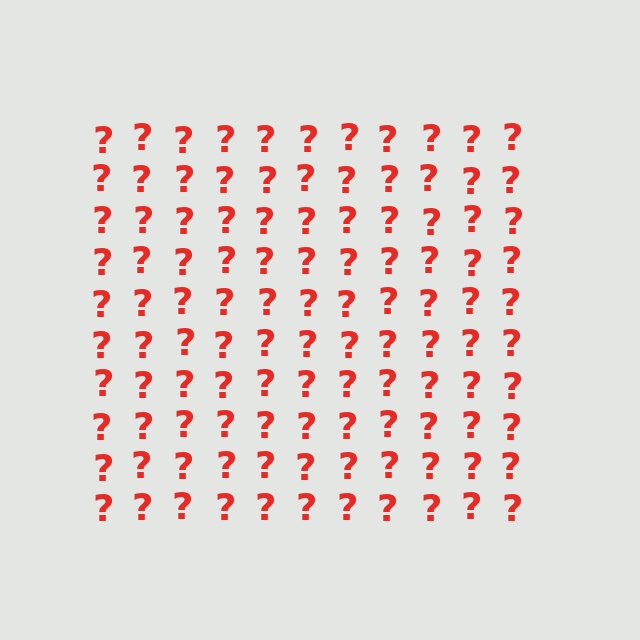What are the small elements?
The small elements are question marks.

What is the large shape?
The large shape is a square.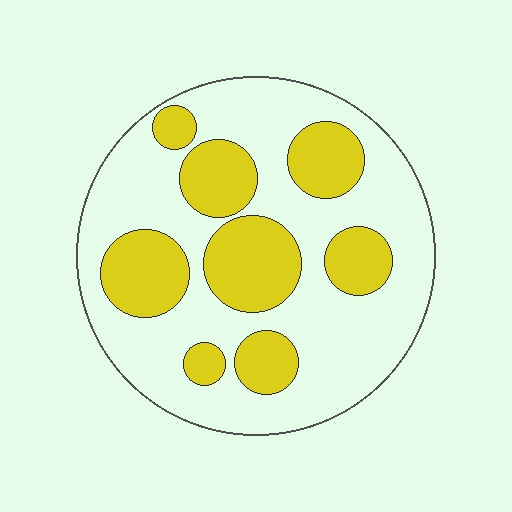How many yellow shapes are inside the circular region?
8.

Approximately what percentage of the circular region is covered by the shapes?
Approximately 35%.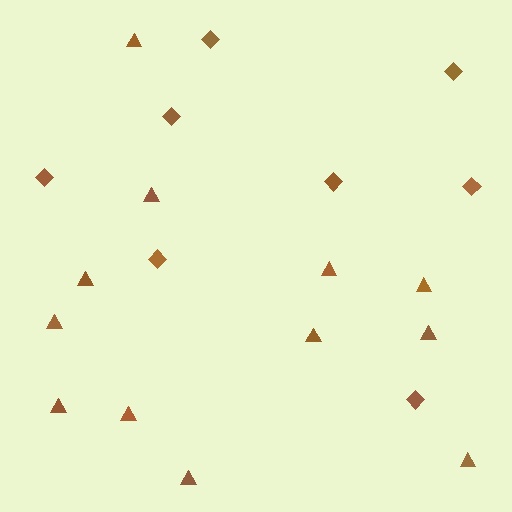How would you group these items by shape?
There are 2 groups: one group of diamonds (8) and one group of triangles (12).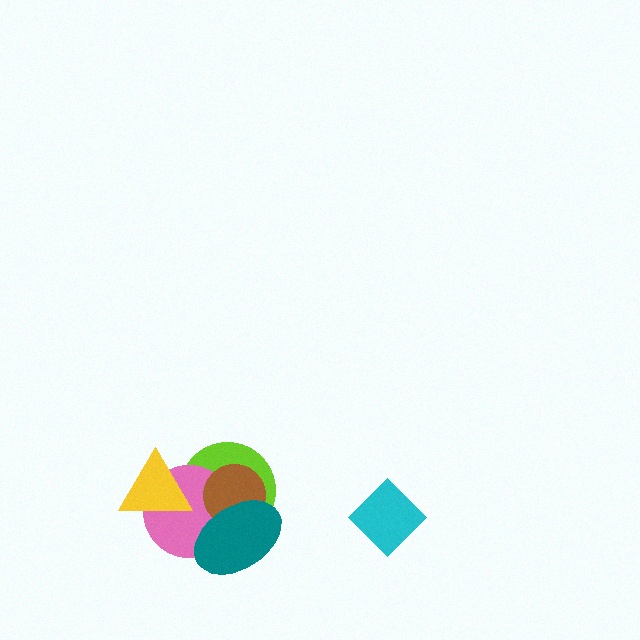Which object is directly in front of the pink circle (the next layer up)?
The brown circle is directly in front of the pink circle.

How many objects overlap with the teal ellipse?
3 objects overlap with the teal ellipse.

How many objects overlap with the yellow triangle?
2 objects overlap with the yellow triangle.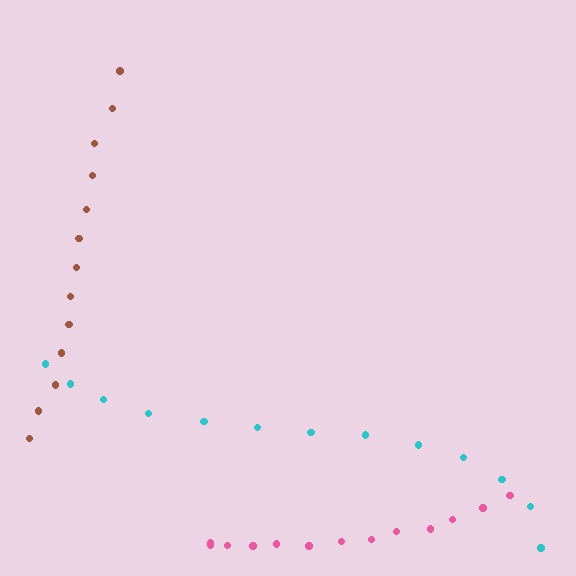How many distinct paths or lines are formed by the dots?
There are 3 distinct paths.